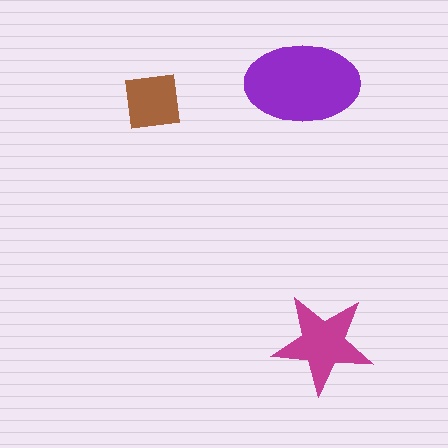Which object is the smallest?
The brown square.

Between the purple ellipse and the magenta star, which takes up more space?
The purple ellipse.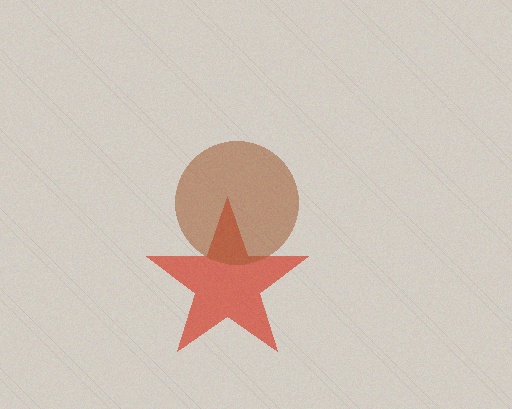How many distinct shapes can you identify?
There are 2 distinct shapes: a red star, a brown circle.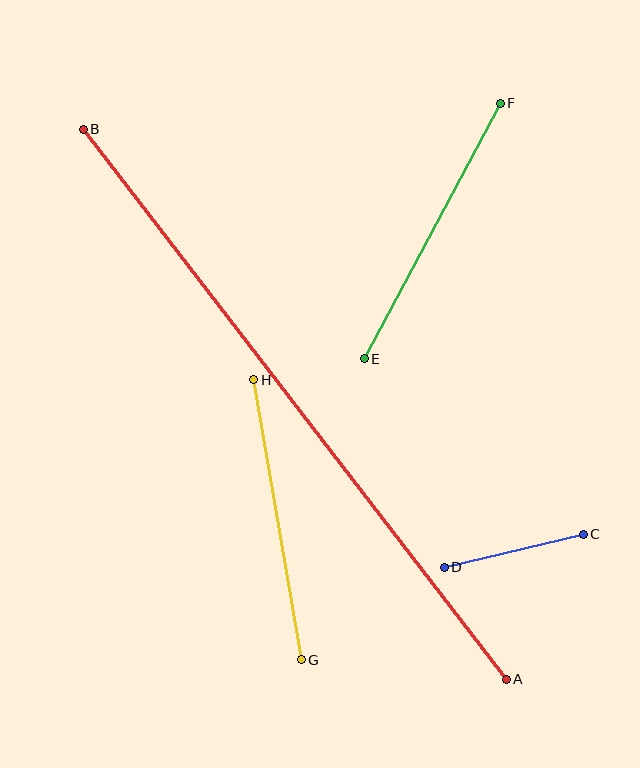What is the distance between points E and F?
The distance is approximately 289 pixels.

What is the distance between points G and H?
The distance is approximately 284 pixels.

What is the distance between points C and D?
The distance is approximately 143 pixels.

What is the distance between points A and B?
The distance is approximately 694 pixels.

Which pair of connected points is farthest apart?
Points A and B are farthest apart.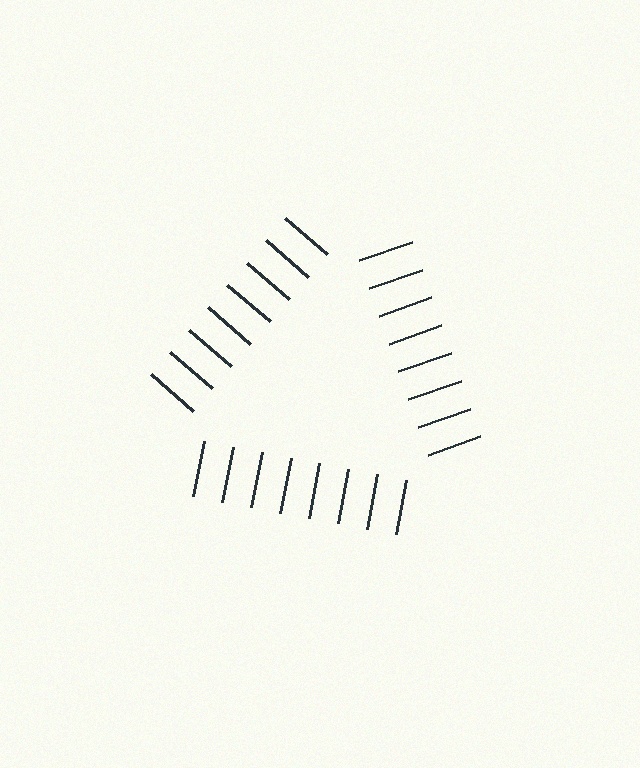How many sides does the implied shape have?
3 sides — the line-ends trace a triangle.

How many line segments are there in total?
24 — 8 along each of the 3 edges.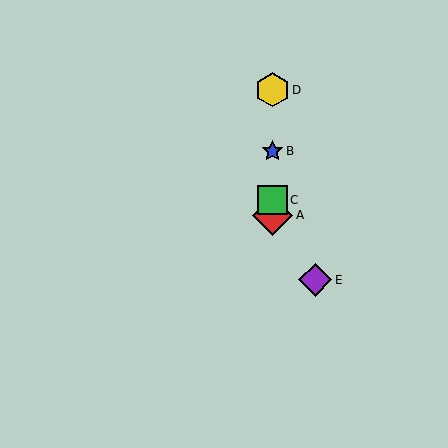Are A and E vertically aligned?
No, A is at x≈273 and E is at x≈315.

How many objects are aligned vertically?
4 objects (A, B, C, D) are aligned vertically.